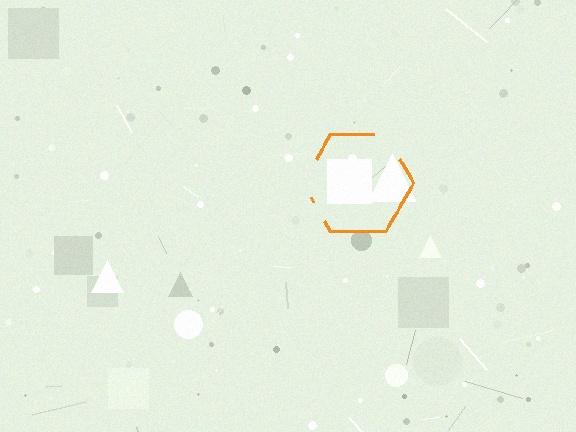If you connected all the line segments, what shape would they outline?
They would outline a hexagon.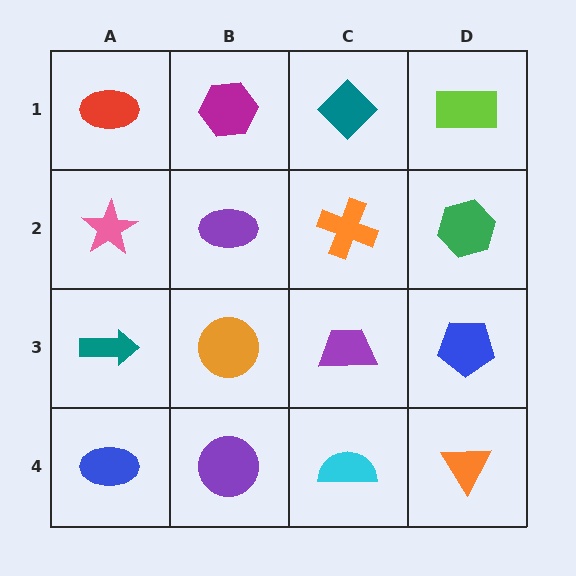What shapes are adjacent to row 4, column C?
A purple trapezoid (row 3, column C), a purple circle (row 4, column B), an orange triangle (row 4, column D).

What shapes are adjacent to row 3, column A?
A pink star (row 2, column A), a blue ellipse (row 4, column A), an orange circle (row 3, column B).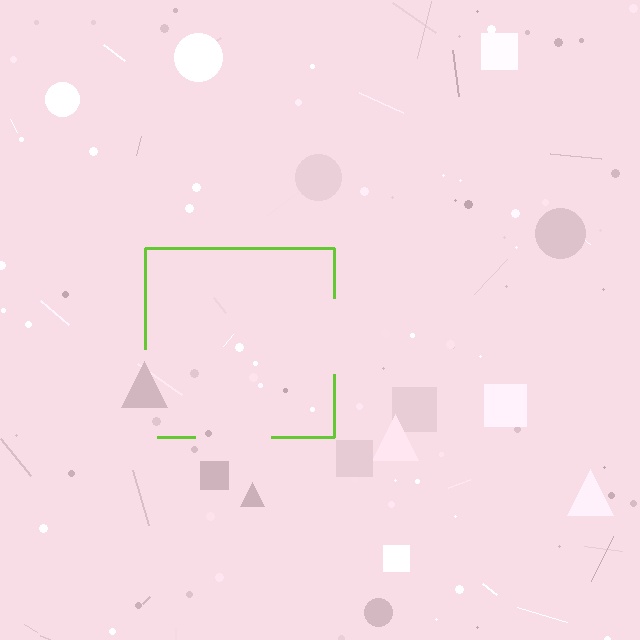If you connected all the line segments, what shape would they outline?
They would outline a square.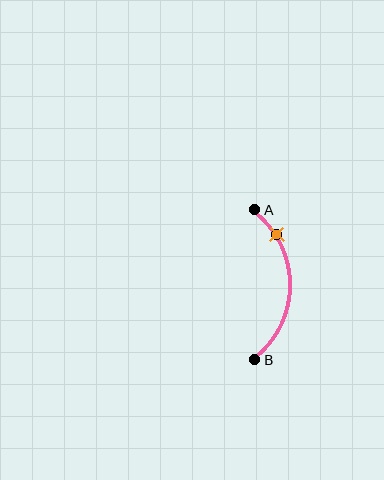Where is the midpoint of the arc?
The arc midpoint is the point on the curve farthest from the straight line joining A and B. It sits to the right of that line.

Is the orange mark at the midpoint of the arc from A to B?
No. The orange mark lies on the arc but is closer to endpoint A. The arc midpoint would be at the point on the curve equidistant along the arc from both A and B.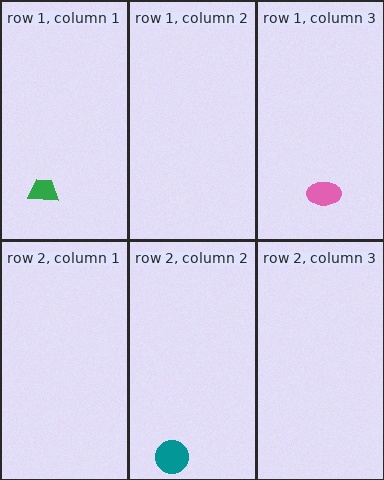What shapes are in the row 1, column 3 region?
The pink ellipse.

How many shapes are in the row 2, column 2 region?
1.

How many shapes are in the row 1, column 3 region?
1.